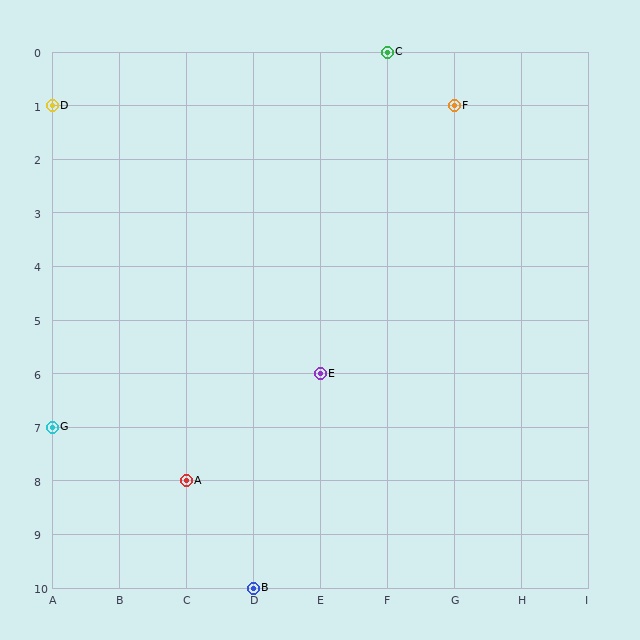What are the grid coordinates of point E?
Point E is at grid coordinates (E, 6).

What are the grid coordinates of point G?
Point G is at grid coordinates (A, 7).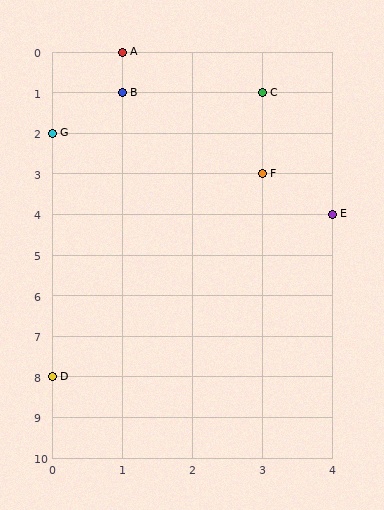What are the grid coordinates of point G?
Point G is at grid coordinates (0, 2).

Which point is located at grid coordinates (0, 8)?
Point D is at (0, 8).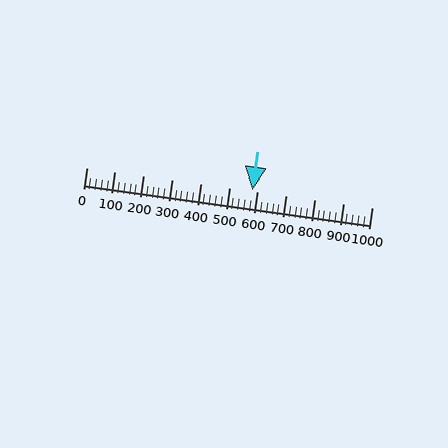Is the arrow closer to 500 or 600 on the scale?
The arrow is closer to 600.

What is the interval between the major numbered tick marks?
The major tick marks are spaced 100 units apart.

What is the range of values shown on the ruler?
The ruler shows values from 0 to 1000.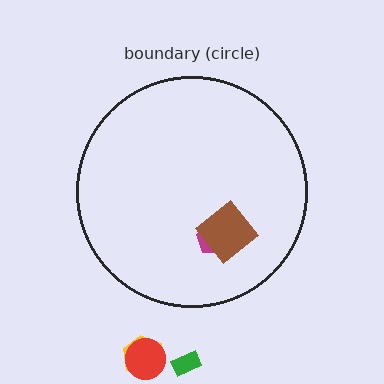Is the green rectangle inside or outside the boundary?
Outside.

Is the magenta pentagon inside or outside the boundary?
Inside.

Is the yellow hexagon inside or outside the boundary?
Outside.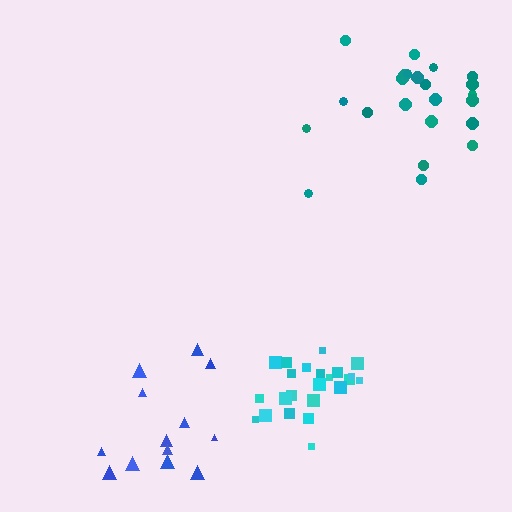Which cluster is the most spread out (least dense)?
Blue.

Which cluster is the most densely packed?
Cyan.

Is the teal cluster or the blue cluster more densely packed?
Teal.